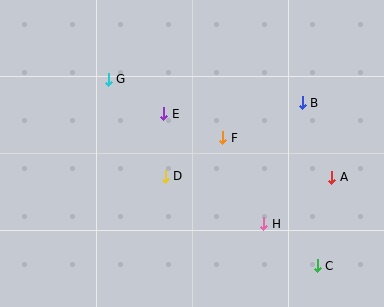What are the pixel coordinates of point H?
Point H is at (264, 224).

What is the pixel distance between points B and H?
The distance between B and H is 127 pixels.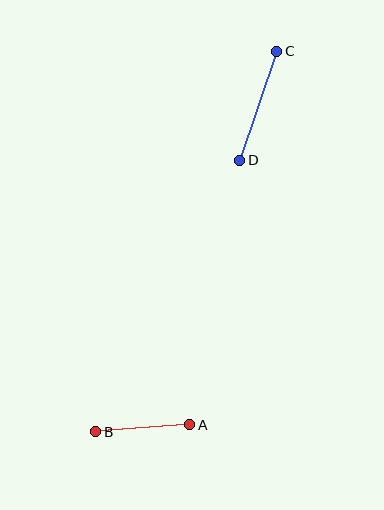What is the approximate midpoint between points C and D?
The midpoint is at approximately (258, 106) pixels.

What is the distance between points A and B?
The distance is approximately 94 pixels.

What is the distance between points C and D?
The distance is approximately 115 pixels.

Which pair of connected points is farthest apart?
Points C and D are farthest apart.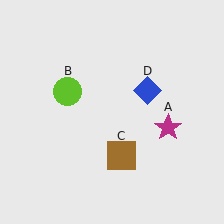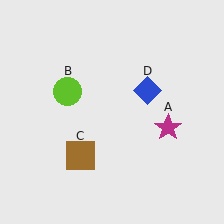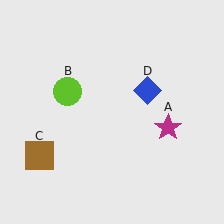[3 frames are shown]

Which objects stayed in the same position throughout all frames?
Magenta star (object A) and lime circle (object B) and blue diamond (object D) remained stationary.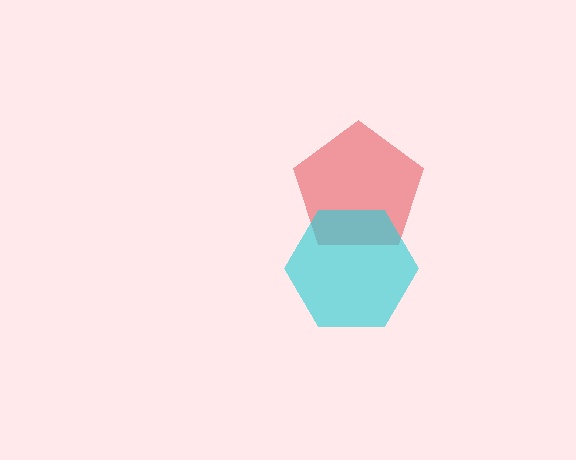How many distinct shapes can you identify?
There are 2 distinct shapes: a red pentagon, a cyan hexagon.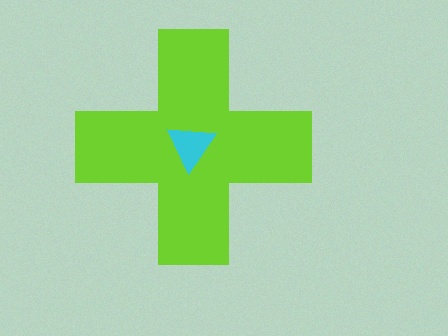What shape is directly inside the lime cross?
The cyan triangle.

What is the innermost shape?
The cyan triangle.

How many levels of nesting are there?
2.